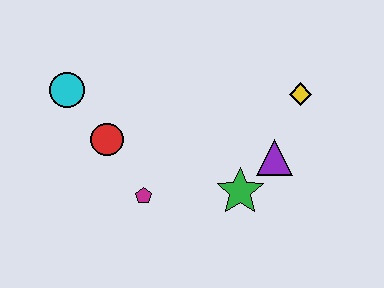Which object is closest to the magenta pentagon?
The red circle is closest to the magenta pentagon.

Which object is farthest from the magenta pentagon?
The yellow diamond is farthest from the magenta pentagon.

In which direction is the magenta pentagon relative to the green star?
The magenta pentagon is to the left of the green star.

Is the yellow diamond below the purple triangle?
No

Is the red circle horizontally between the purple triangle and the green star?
No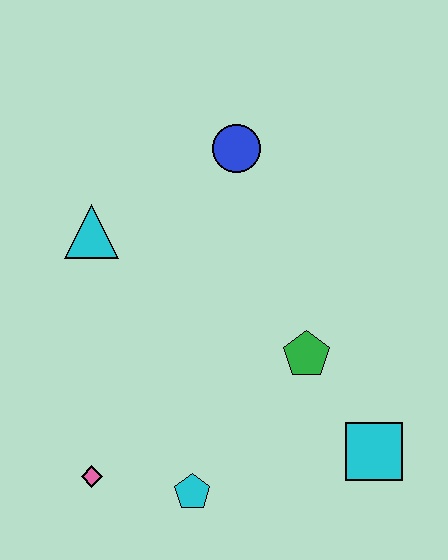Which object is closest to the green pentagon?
The cyan square is closest to the green pentagon.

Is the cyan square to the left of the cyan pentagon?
No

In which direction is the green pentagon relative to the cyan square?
The green pentagon is above the cyan square.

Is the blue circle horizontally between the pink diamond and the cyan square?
Yes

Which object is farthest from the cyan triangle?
The cyan square is farthest from the cyan triangle.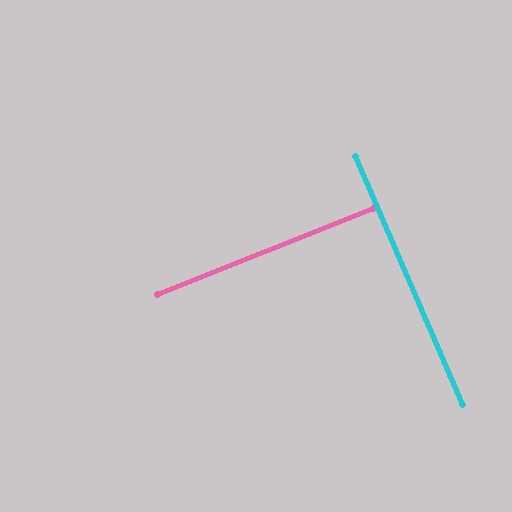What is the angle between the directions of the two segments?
Approximately 89 degrees.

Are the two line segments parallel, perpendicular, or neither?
Perpendicular — they meet at approximately 89°.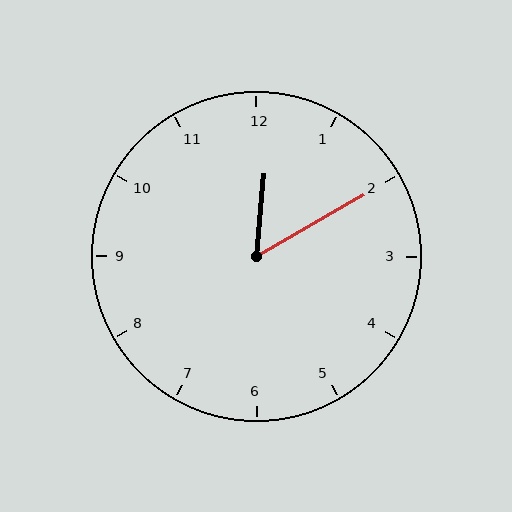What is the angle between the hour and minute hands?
Approximately 55 degrees.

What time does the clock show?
12:10.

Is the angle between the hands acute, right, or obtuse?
It is acute.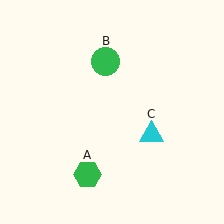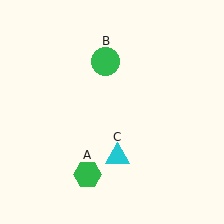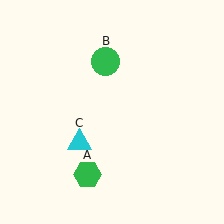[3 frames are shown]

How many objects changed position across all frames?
1 object changed position: cyan triangle (object C).